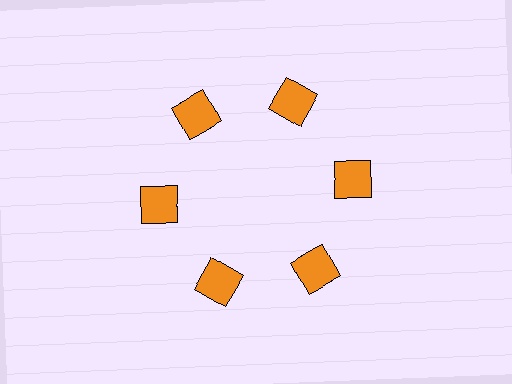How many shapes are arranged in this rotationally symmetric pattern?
There are 6 shapes, arranged in 6 groups of 1.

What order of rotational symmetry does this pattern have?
This pattern has 6-fold rotational symmetry.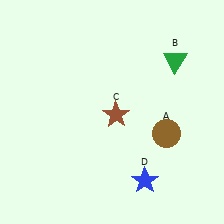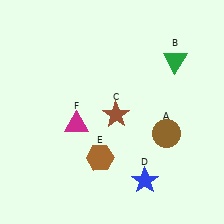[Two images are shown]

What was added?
A brown hexagon (E), a magenta triangle (F) were added in Image 2.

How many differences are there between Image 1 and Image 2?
There are 2 differences between the two images.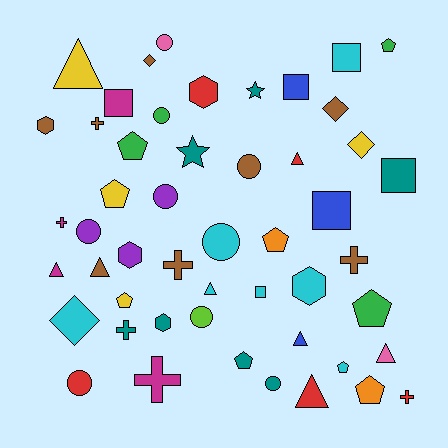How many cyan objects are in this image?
There are 7 cyan objects.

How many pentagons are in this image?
There are 9 pentagons.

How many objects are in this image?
There are 50 objects.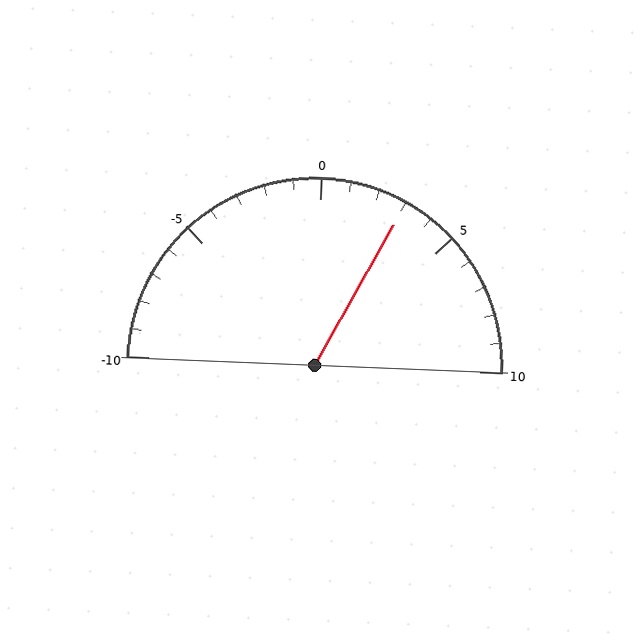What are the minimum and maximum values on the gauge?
The gauge ranges from -10 to 10.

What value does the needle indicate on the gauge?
The needle indicates approximately 3.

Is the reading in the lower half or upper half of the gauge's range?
The reading is in the upper half of the range (-10 to 10).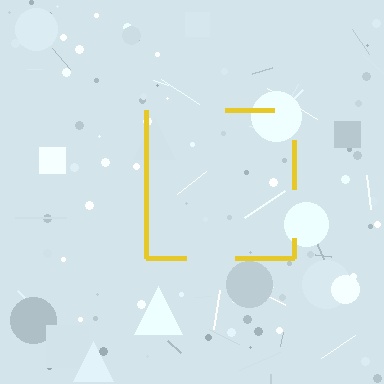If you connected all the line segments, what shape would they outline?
They would outline a square.